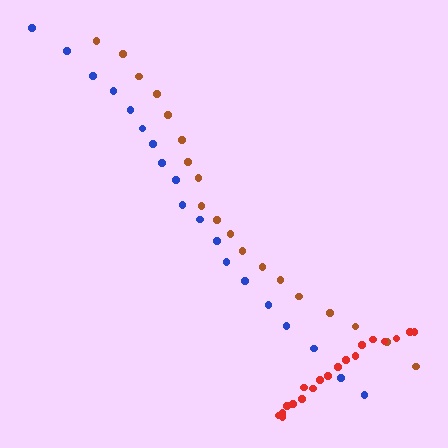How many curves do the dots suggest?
There are 3 distinct paths.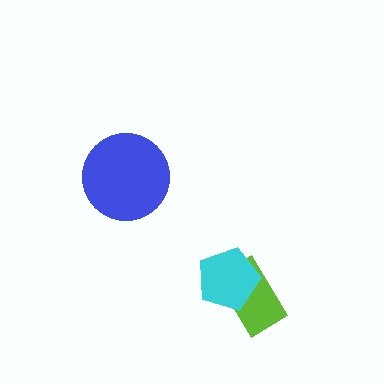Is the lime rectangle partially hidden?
Yes, it is partially covered by another shape.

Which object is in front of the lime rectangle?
The cyan pentagon is in front of the lime rectangle.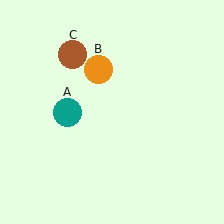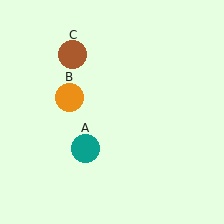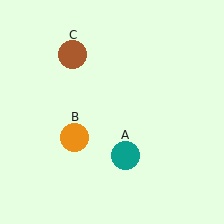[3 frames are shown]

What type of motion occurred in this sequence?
The teal circle (object A), orange circle (object B) rotated counterclockwise around the center of the scene.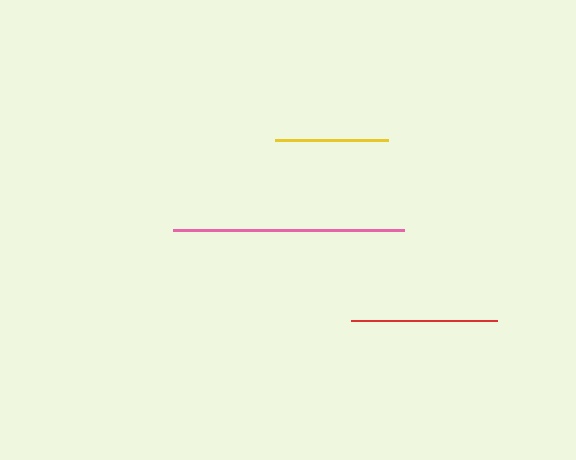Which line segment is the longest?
The pink line is the longest at approximately 231 pixels.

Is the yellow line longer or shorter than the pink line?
The pink line is longer than the yellow line.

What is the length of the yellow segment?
The yellow segment is approximately 113 pixels long.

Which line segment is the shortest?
The yellow line is the shortest at approximately 113 pixels.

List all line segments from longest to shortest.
From longest to shortest: pink, red, yellow.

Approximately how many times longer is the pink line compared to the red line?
The pink line is approximately 1.6 times the length of the red line.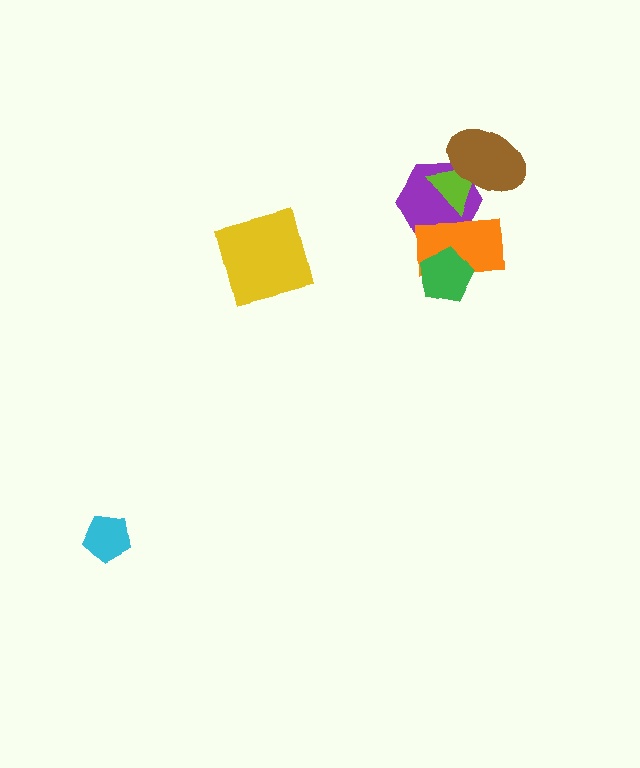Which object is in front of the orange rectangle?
The green pentagon is in front of the orange rectangle.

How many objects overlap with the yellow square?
0 objects overlap with the yellow square.